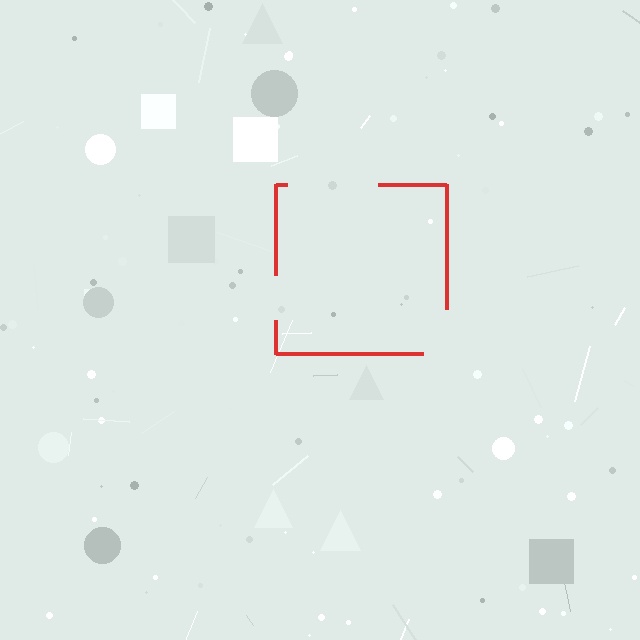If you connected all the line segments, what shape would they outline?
They would outline a square.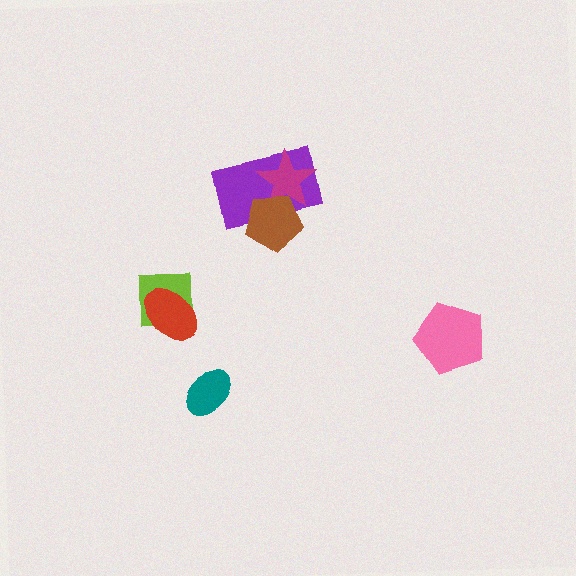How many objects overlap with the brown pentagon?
2 objects overlap with the brown pentagon.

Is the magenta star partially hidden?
Yes, it is partially covered by another shape.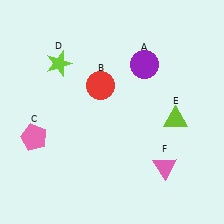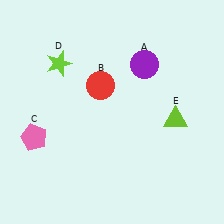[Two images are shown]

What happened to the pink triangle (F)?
The pink triangle (F) was removed in Image 2. It was in the bottom-right area of Image 1.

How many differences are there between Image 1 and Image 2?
There is 1 difference between the two images.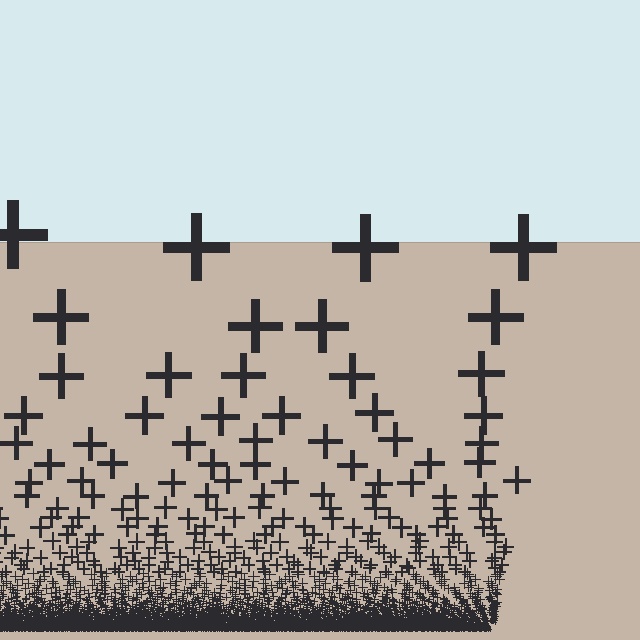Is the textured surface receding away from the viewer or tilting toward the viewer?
The surface appears to tilt toward the viewer. Texture elements get larger and sparser toward the top.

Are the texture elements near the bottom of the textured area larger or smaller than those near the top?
Smaller. The gradient is inverted — elements near the bottom are smaller and denser.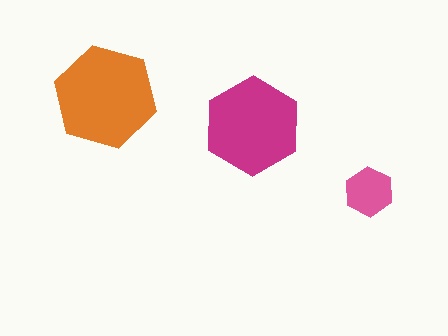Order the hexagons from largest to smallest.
the orange one, the magenta one, the pink one.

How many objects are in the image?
There are 3 objects in the image.